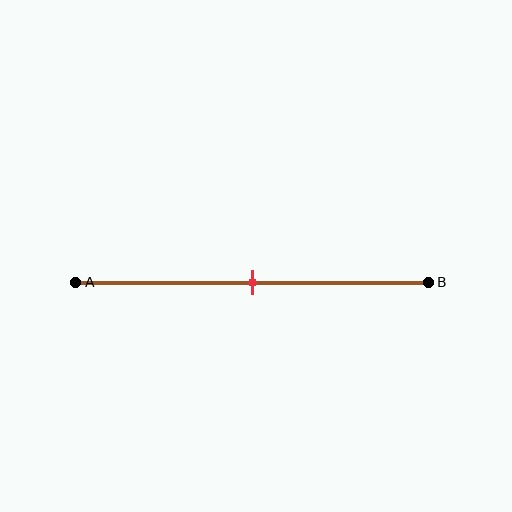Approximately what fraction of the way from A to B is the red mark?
The red mark is approximately 50% of the way from A to B.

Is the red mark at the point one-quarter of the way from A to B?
No, the mark is at about 50% from A, not at the 25% one-quarter point.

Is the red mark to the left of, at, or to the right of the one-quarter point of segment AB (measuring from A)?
The red mark is to the right of the one-quarter point of segment AB.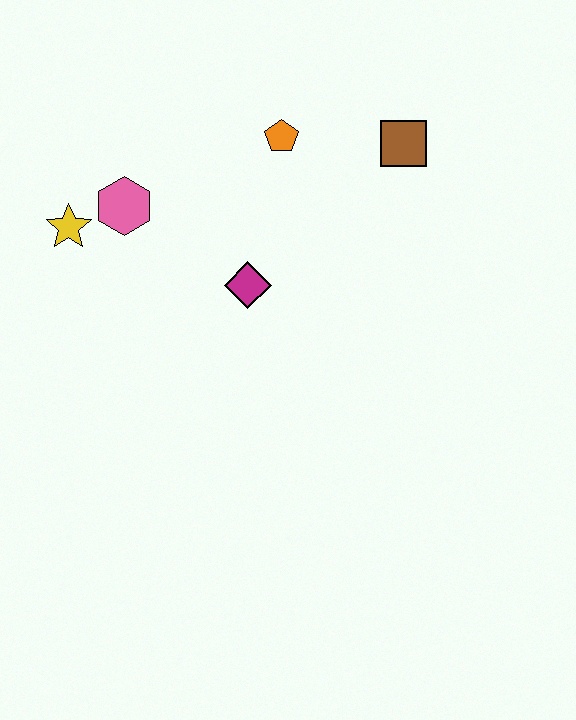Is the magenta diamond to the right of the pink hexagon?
Yes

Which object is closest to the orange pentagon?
The brown square is closest to the orange pentagon.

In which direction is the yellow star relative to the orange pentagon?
The yellow star is to the left of the orange pentagon.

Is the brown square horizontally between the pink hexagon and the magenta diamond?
No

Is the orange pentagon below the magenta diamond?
No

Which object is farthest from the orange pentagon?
The yellow star is farthest from the orange pentagon.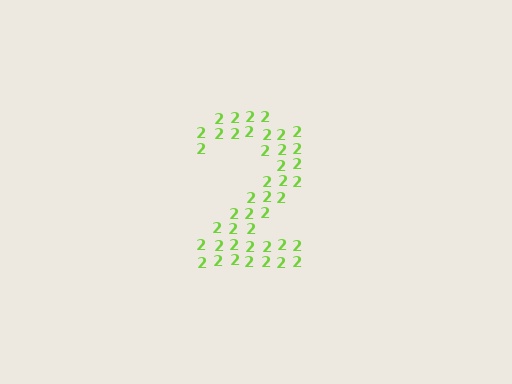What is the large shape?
The large shape is the digit 2.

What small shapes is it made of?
It is made of small digit 2's.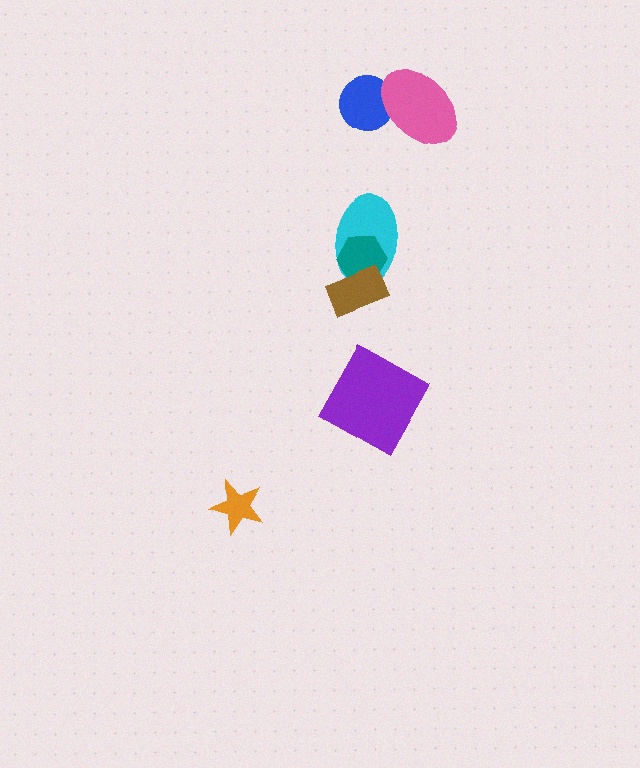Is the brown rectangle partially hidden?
No, no other shape covers it.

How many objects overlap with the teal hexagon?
2 objects overlap with the teal hexagon.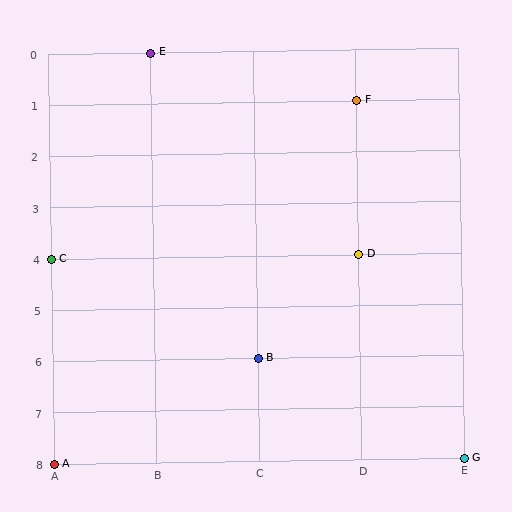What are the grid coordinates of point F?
Point F is at grid coordinates (D, 1).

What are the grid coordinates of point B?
Point B is at grid coordinates (C, 6).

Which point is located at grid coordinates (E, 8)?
Point G is at (E, 8).